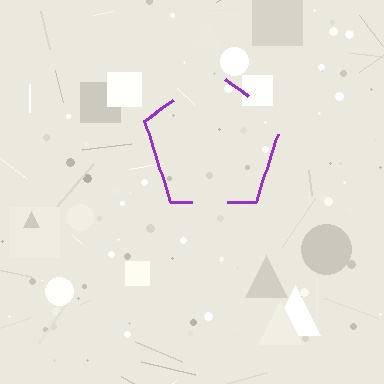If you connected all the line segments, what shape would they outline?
They would outline a pentagon.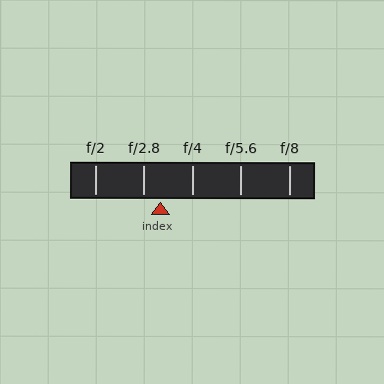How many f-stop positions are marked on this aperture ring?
There are 5 f-stop positions marked.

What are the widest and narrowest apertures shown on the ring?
The widest aperture shown is f/2 and the narrowest is f/8.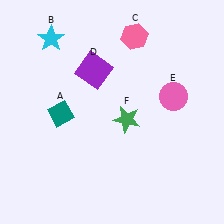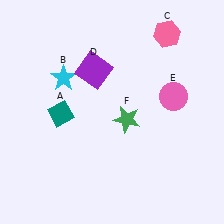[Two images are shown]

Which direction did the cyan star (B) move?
The cyan star (B) moved down.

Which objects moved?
The objects that moved are: the cyan star (B), the pink hexagon (C).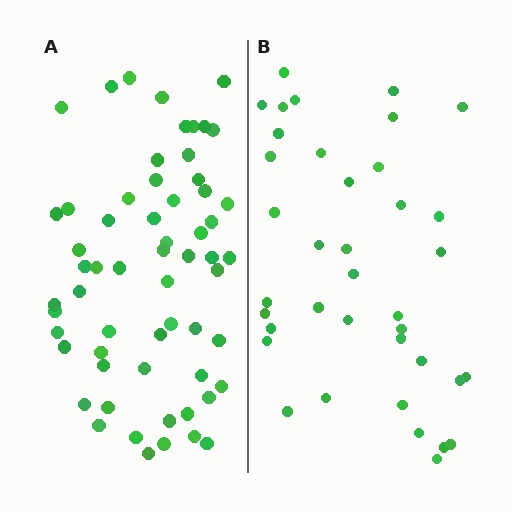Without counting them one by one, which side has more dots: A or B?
Region A (the left region) has more dots.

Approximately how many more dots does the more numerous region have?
Region A has approximately 20 more dots than region B.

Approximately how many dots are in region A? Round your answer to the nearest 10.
About 60 dots.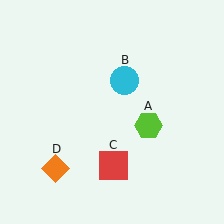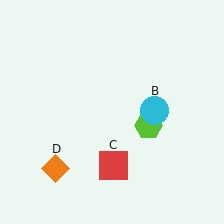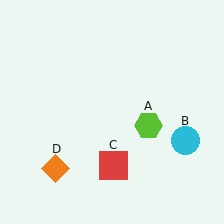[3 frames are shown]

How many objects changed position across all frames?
1 object changed position: cyan circle (object B).